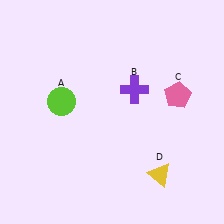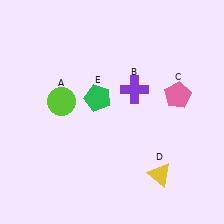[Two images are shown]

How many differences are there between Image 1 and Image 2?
There is 1 difference between the two images.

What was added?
A green pentagon (E) was added in Image 2.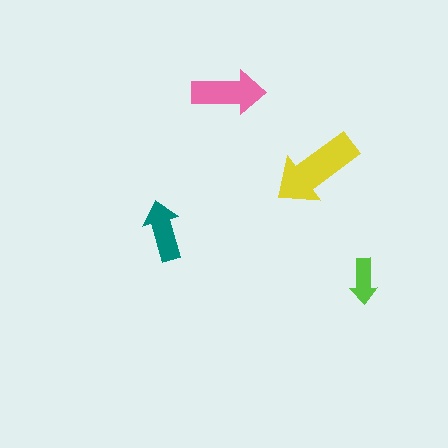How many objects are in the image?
There are 4 objects in the image.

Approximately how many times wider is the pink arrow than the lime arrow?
About 1.5 times wider.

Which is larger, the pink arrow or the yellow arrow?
The yellow one.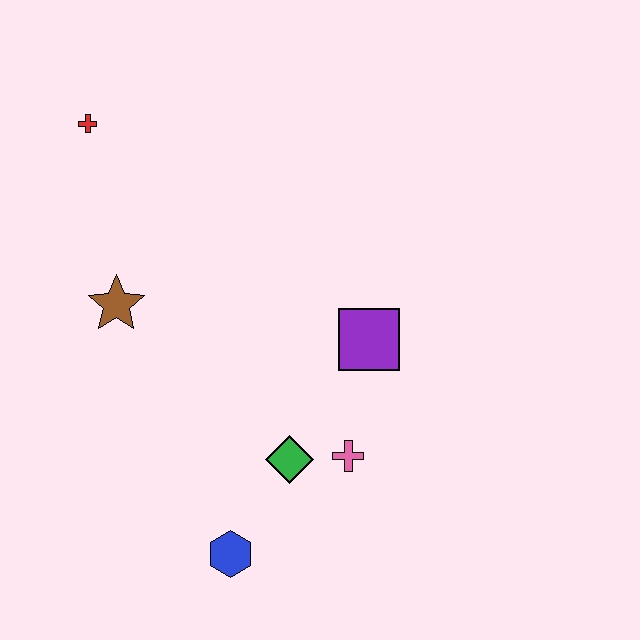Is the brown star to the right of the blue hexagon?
No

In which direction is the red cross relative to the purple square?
The red cross is to the left of the purple square.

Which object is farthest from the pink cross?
The red cross is farthest from the pink cross.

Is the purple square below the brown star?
Yes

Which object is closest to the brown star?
The red cross is closest to the brown star.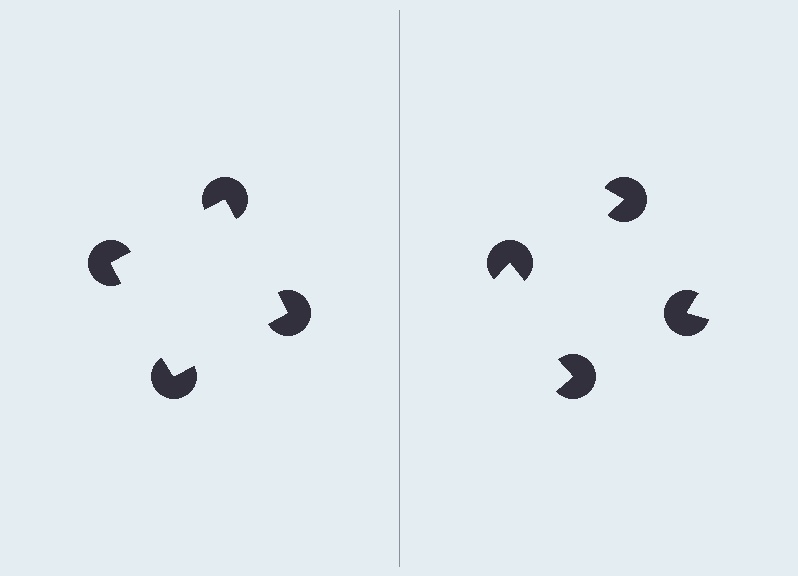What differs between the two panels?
The pac-man discs are positioned identically on both sides; only the wedge orientations differ. On the left they align to a square; on the right they are misaligned.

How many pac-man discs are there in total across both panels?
8 — 4 on each side.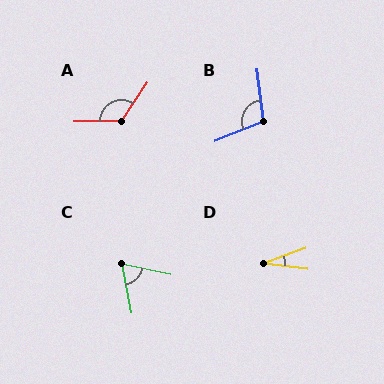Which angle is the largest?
A, at approximately 125 degrees.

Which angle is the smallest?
D, at approximately 26 degrees.